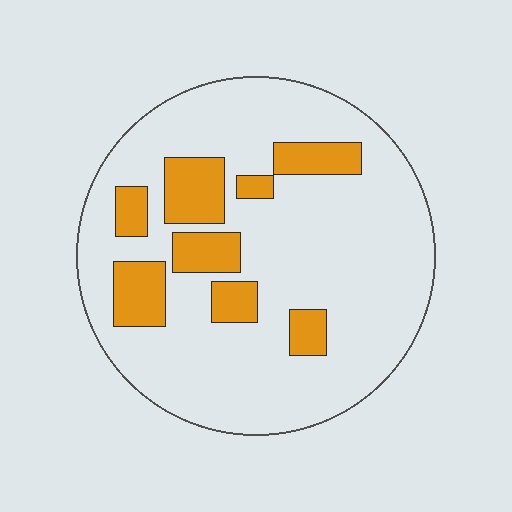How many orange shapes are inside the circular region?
8.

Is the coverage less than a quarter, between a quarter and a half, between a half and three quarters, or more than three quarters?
Less than a quarter.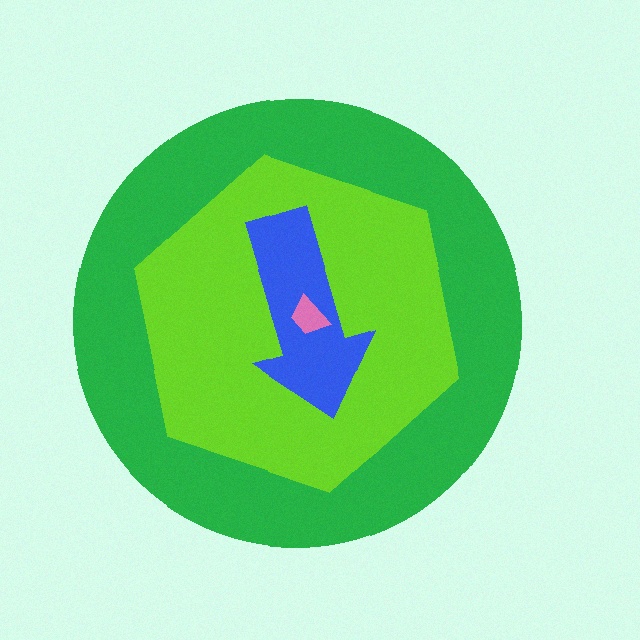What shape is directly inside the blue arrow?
The pink trapezoid.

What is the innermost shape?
The pink trapezoid.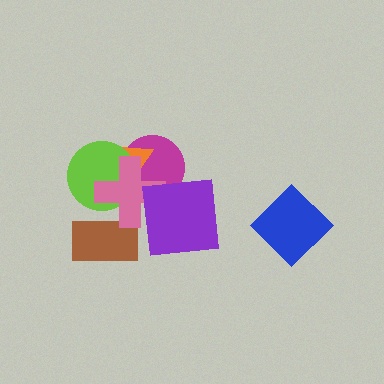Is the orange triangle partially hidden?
Yes, it is partially covered by another shape.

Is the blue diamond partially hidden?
No, no other shape covers it.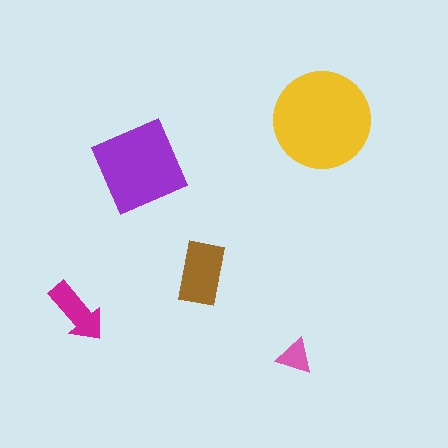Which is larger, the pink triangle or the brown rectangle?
The brown rectangle.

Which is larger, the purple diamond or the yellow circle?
The yellow circle.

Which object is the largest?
The yellow circle.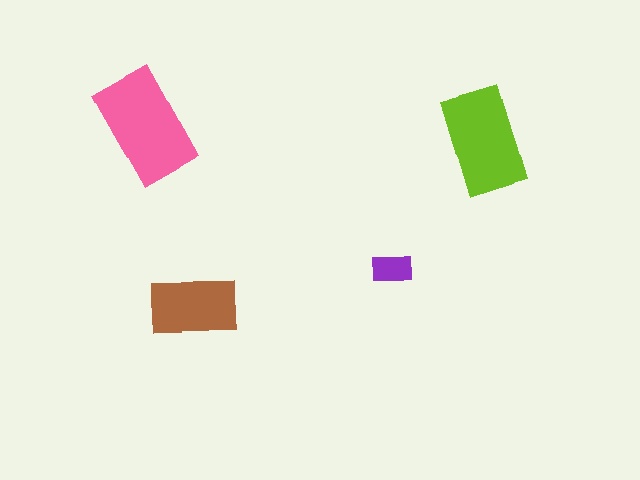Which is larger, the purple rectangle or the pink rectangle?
The pink one.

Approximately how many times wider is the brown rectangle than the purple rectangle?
About 2 times wider.